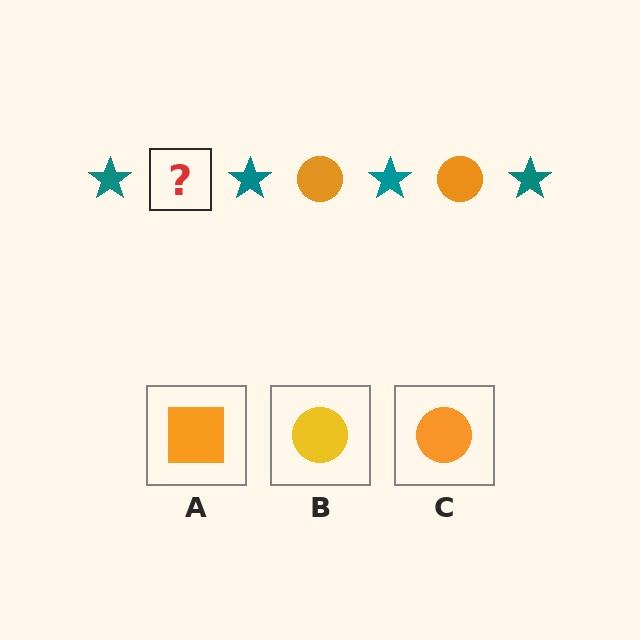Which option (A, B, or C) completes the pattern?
C.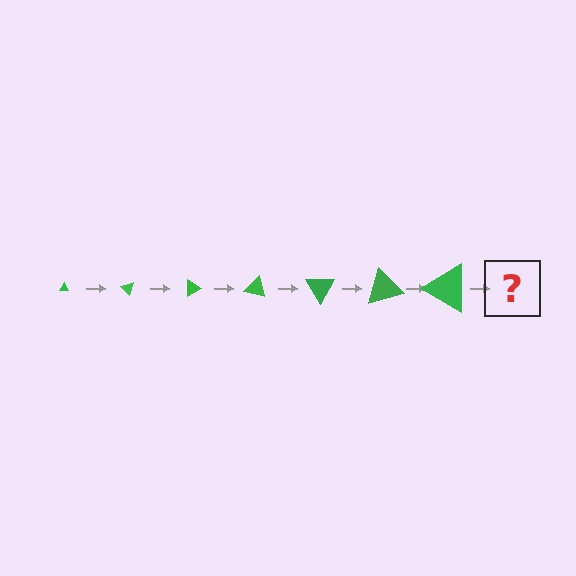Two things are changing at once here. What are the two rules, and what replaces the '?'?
The two rules are that the triangle grows larger each step and it rotates 45 degrees each step. The '?' should be a triangle, larger than the previous one and rotated 315 degrees from the start.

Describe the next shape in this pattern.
It should be a triangle, larger than the previous one and rotated 315 degrees from the start.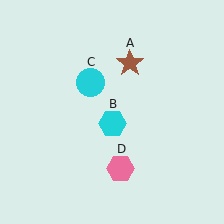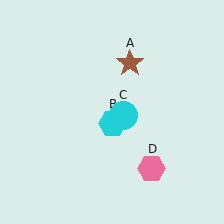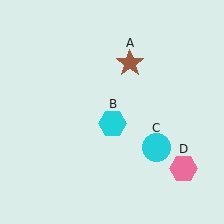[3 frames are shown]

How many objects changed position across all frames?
2 objects changed position: cyan circle (object C), pink hexagon (object D).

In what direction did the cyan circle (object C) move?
The cyan circle (object C) moved down and to the right.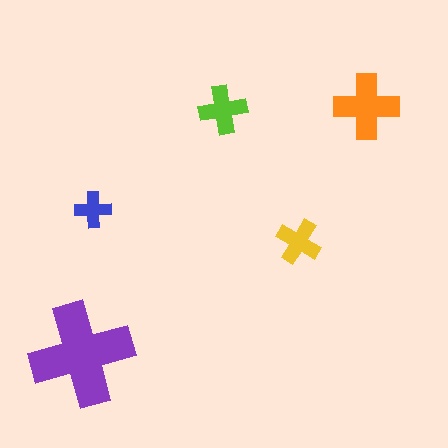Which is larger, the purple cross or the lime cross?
The purple one.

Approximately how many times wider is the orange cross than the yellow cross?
About 1.5 times wider.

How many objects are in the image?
There are 5 objects in the image.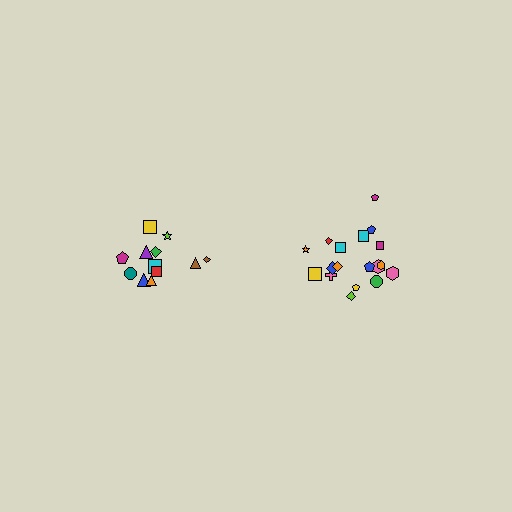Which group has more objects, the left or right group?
The right group.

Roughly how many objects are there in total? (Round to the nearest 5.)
Roughly 30 objects in total.